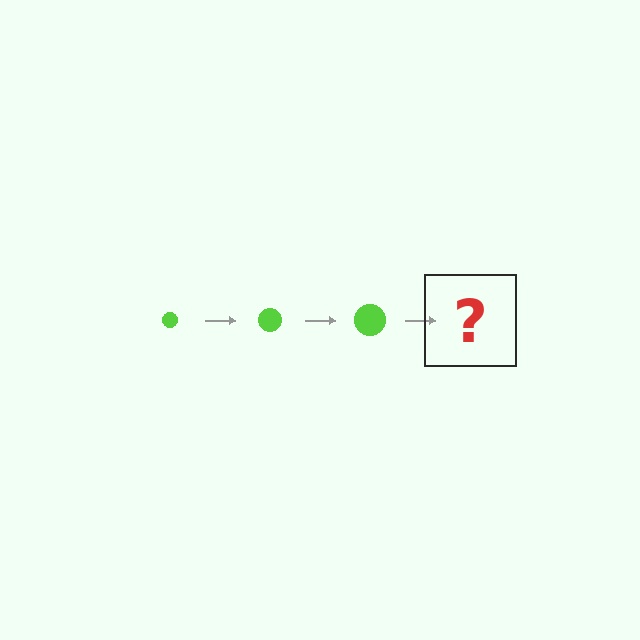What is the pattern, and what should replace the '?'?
The pattern is that the circle gets progressively larger each step. The '?' should be a lime circle, larger than the previous one.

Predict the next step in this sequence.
The next step is a lime circle, larger than the previous one.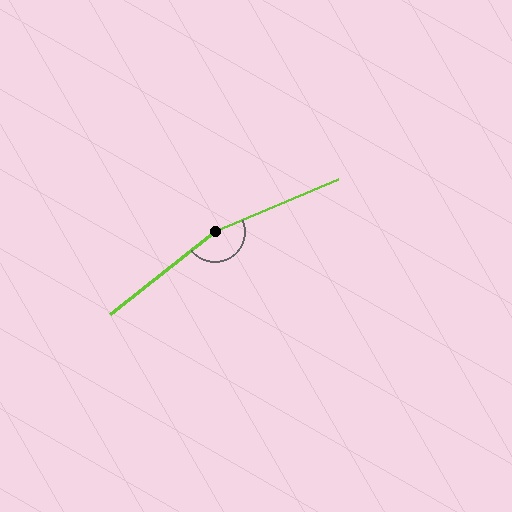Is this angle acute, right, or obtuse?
It is obtuse.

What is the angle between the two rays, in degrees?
Approximately 164 degrees.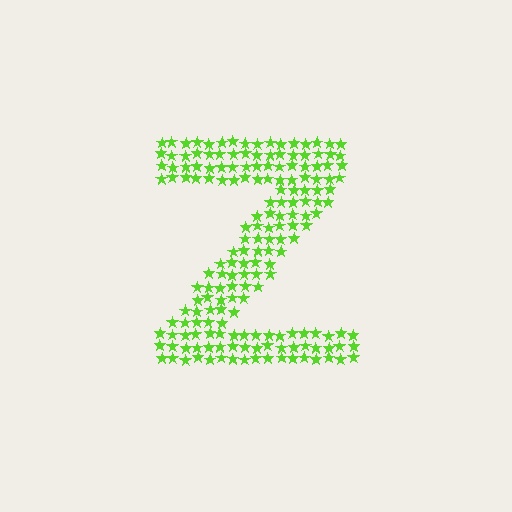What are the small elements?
The small elements are stars.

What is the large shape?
The large shape is the letter Z.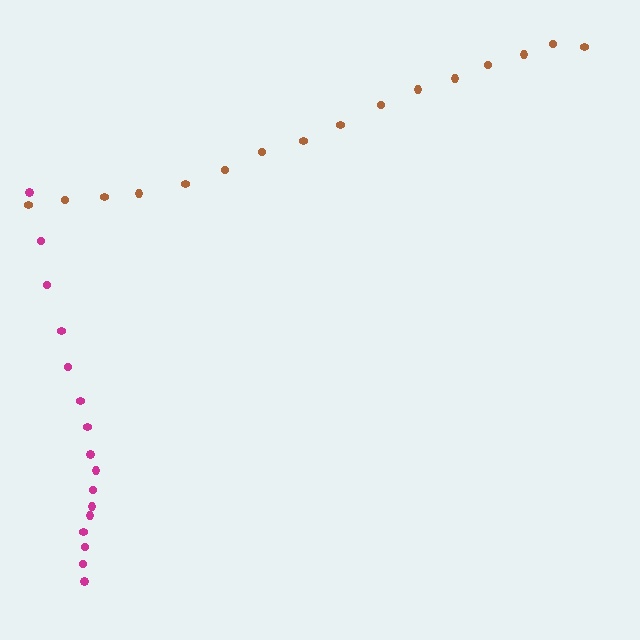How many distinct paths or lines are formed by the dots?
There are 2 distinct paths.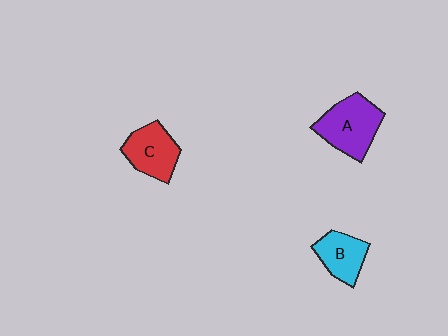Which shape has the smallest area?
Shape B (cyan).